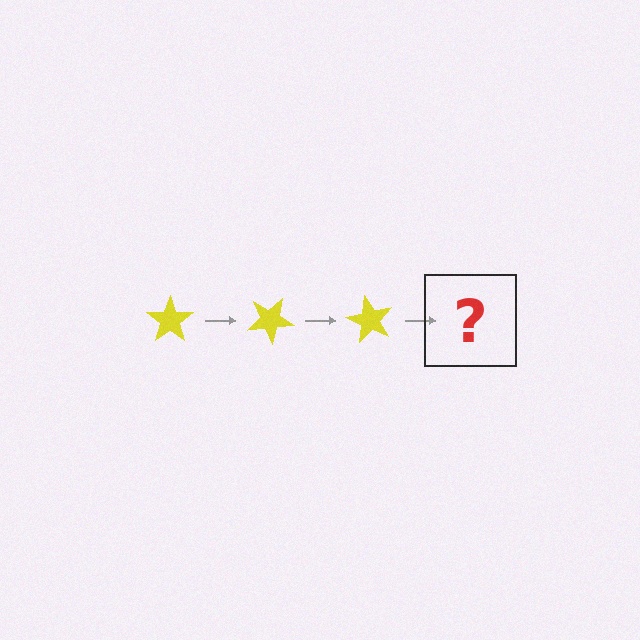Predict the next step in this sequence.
The next step is a yellow star rotated 90 degrees.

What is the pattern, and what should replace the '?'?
The pattern is that the star rotates 30 degrees each step. The '?' should be a yellow star rotated 90 degrees.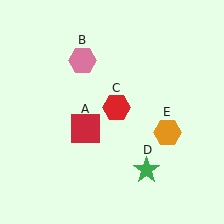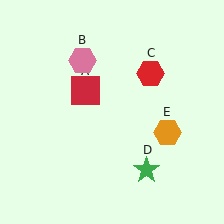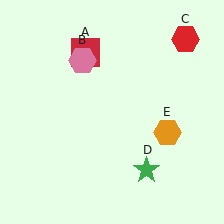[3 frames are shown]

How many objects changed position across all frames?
2 objects changed position: red square (object A), red hexagon (object C).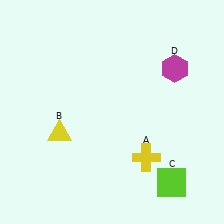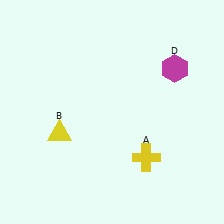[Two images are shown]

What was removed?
The lime square (C) was removed in Image 2.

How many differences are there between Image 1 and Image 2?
There is 1 difference between the two images.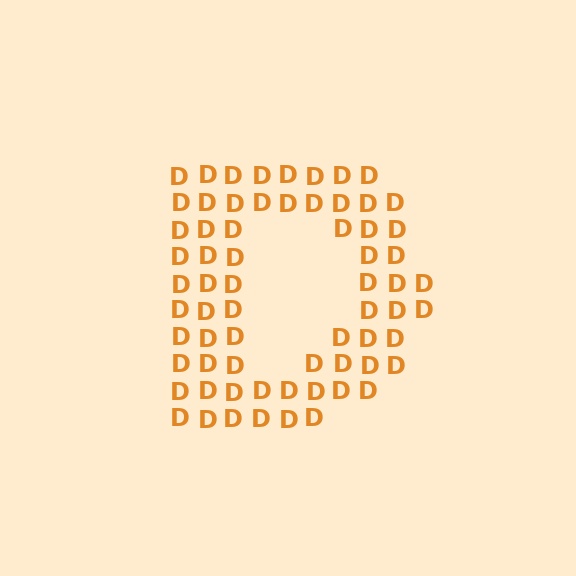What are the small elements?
The small elements are letter D's.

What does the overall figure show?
The overall figure shows the letter D.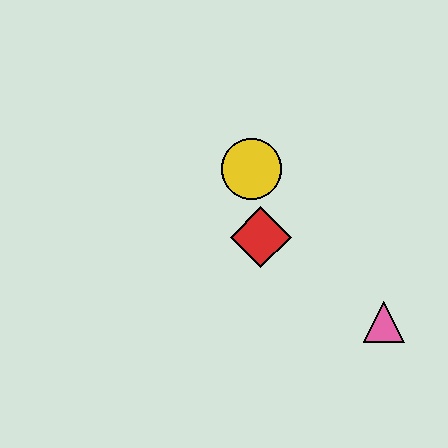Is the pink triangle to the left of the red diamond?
No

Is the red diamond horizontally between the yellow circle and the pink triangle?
Yes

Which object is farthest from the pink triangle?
The yellow circle is farthest from the pink triangle.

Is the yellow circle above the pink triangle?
Yes